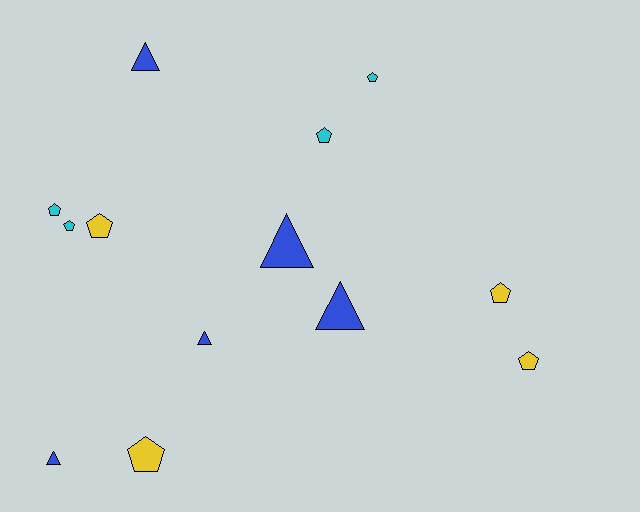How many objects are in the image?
There are 13 objects.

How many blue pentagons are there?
There are no blue pentagons.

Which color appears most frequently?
Blue, with 5 objects.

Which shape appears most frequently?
Pentagon, with 8 objects.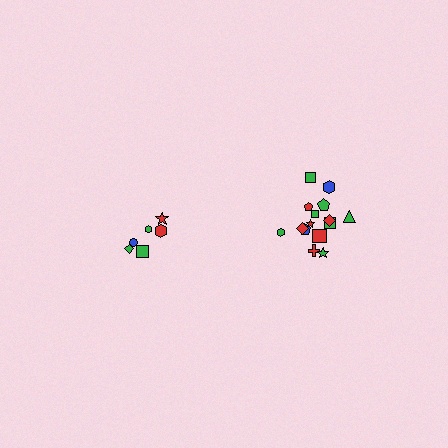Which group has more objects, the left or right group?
The right group.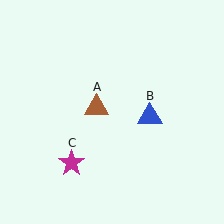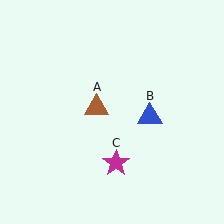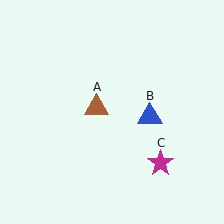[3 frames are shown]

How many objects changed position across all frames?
1 object changed position: magenta star (object C).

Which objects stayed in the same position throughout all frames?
Brown triangle (object A) and blue triangle (object B) remained stationary.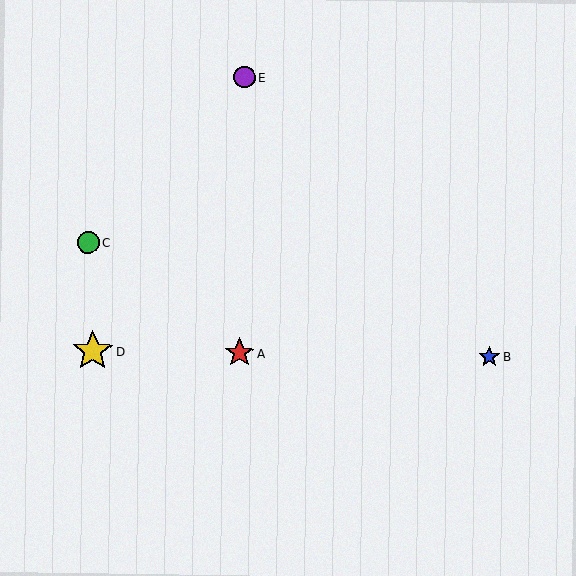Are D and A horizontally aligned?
Yes, both are at y≈351.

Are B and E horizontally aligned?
No, B is at y≈357 and E is at y≈77.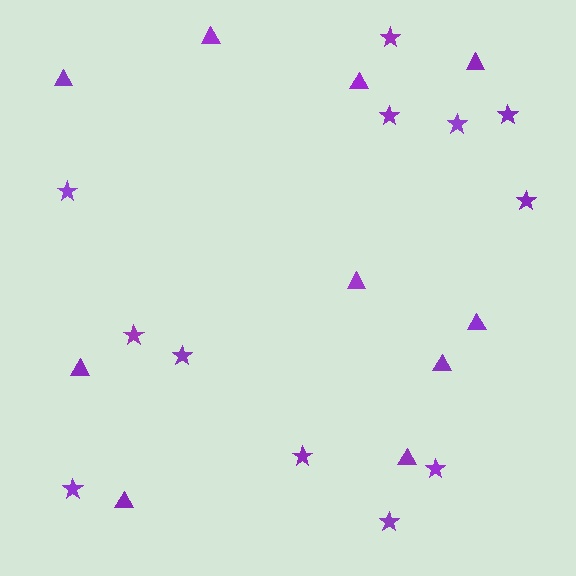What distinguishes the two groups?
There are 2 groups: one group of triangles (10) and one group of stars (12).